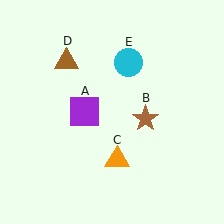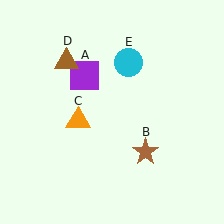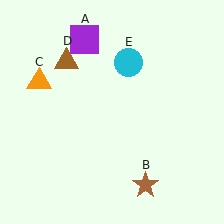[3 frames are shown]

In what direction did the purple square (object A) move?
The purple square (object A) moved up.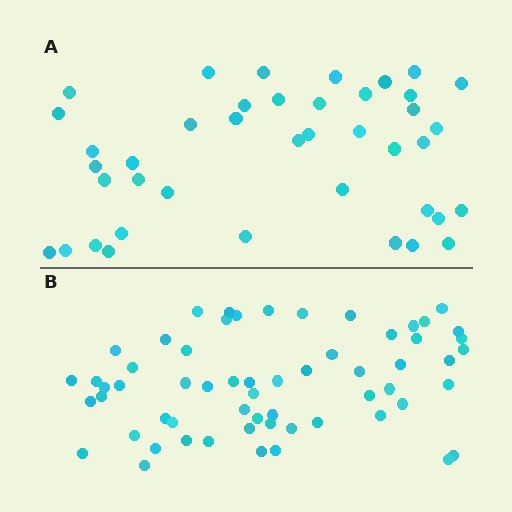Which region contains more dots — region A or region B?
Region B (the bottom region) has more dots.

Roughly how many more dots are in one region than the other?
Region B has approximately 20 more dots than region A.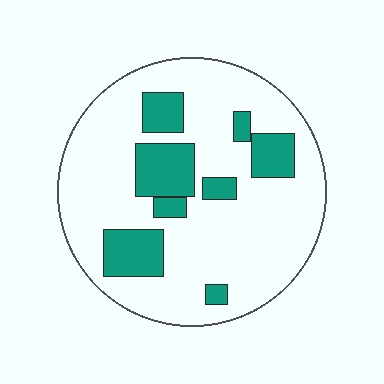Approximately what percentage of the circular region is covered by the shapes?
Approximately 20%.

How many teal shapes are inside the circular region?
8.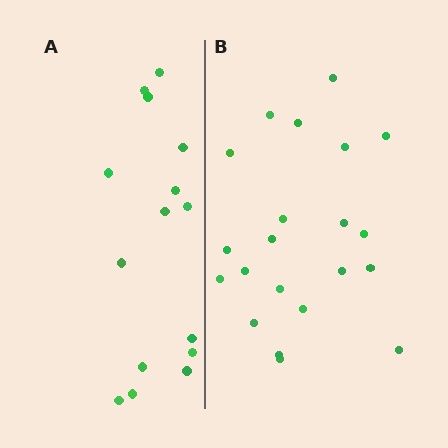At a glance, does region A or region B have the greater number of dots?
Region B (the right region) has more dots.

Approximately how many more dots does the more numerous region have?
Region B has about 6 more dots than region A.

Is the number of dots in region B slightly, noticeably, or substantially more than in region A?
Region B has noticeably more, but not dramatically so. The ratio is roughly 1.4 to 1.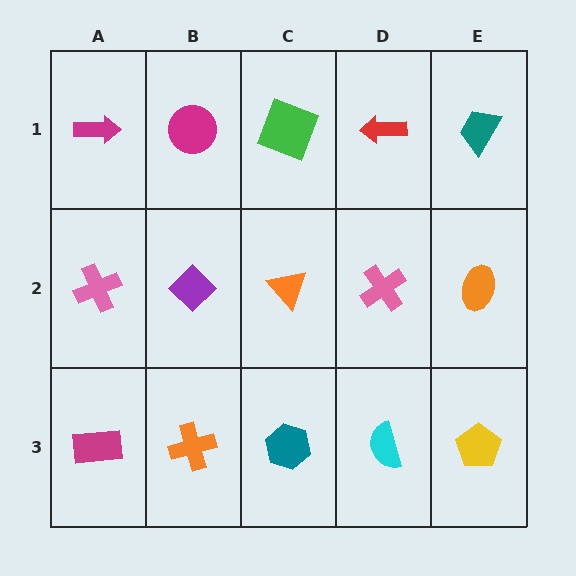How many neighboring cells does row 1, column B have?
3.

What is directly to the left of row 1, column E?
A red arrow.